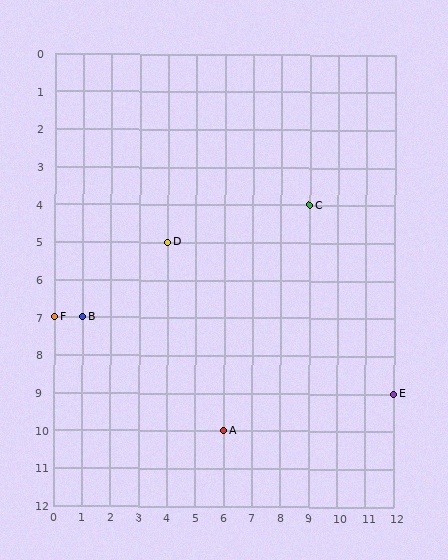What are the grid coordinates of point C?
Point C is at grid coordinates (9, 4).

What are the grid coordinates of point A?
Point A is at grid coordinates (6, 10).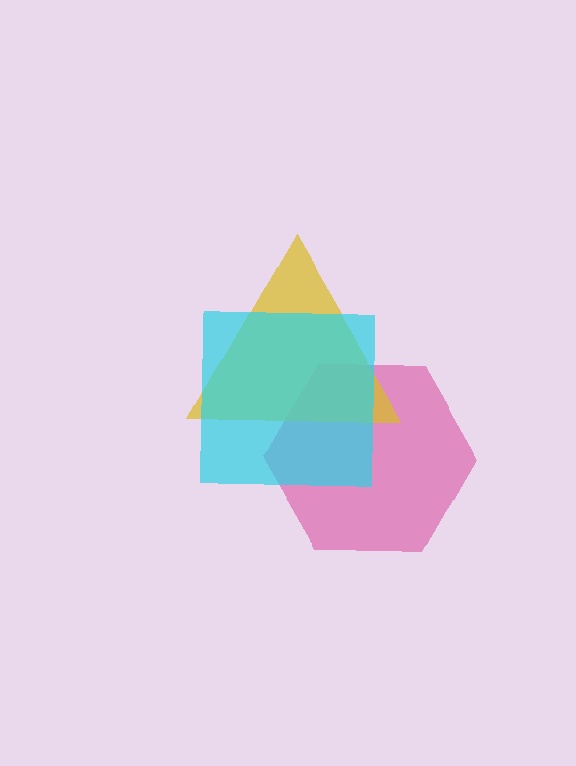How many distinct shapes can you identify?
There are 3 distinct shapes: a pink hexagon, a yellow triangle, a cyan square.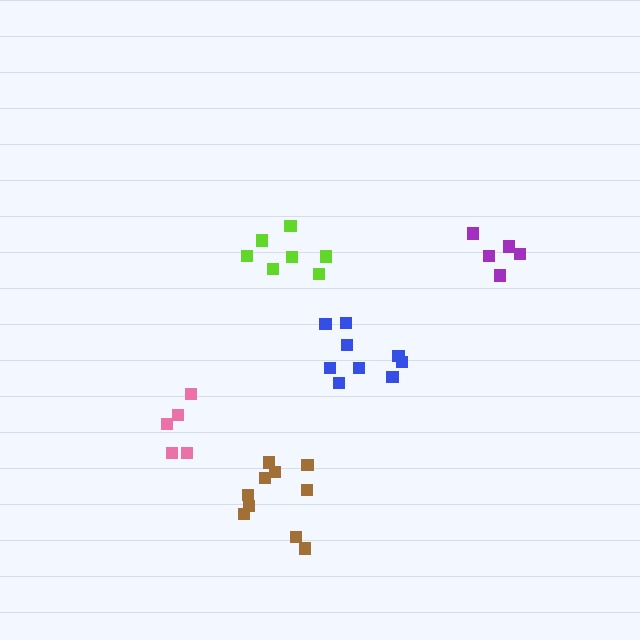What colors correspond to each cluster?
The clusters are colored: pink, lime, brown, purple, blue.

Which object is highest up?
The lime cluster is topmost.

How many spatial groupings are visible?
There are 5 spatial groupings.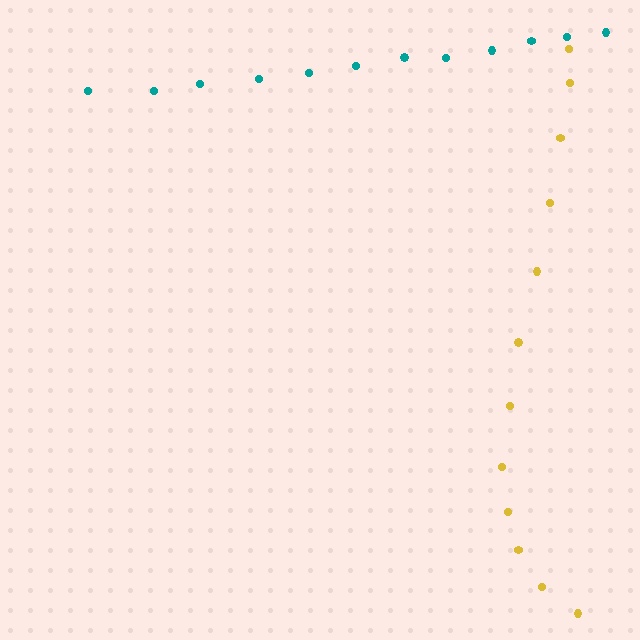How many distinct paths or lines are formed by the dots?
There are 2 distinct paths.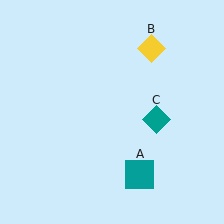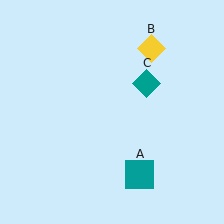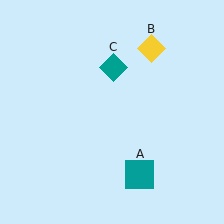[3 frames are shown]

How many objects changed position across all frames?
1 object changed position: teal diamond (object C).